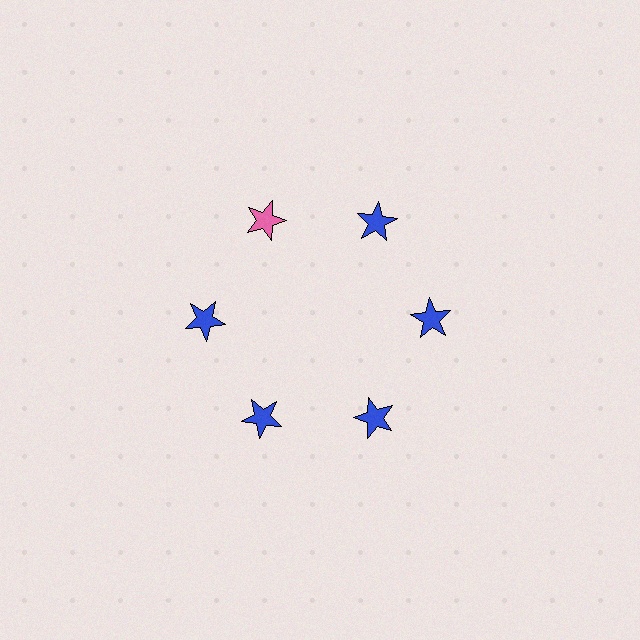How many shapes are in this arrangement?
There are 6 shapes arranged in a ring pattern.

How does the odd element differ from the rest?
It has a different color: pink instead of blue.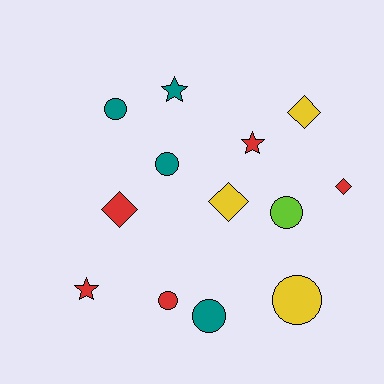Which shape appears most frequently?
Circle, with 6 objects.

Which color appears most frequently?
Red, with 5 objects.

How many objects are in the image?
There are 13 objects.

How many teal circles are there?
There are 3 teal circles.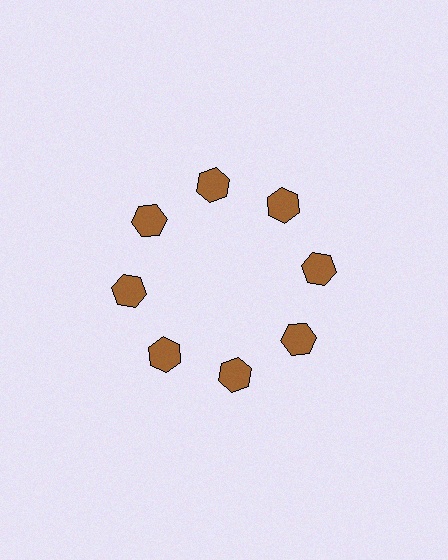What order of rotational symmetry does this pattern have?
This pattern has 8-fold rotational symmetry.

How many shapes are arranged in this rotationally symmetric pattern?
There are 8 shapes, arranged in 8 groups of 1.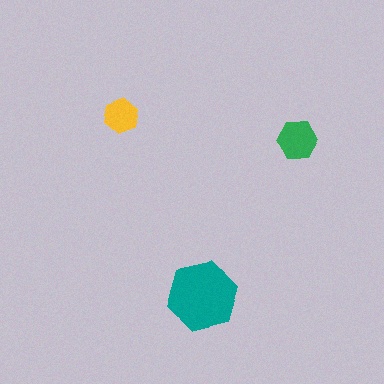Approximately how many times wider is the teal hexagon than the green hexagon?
About 2 times wider.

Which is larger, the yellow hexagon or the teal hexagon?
The teal one.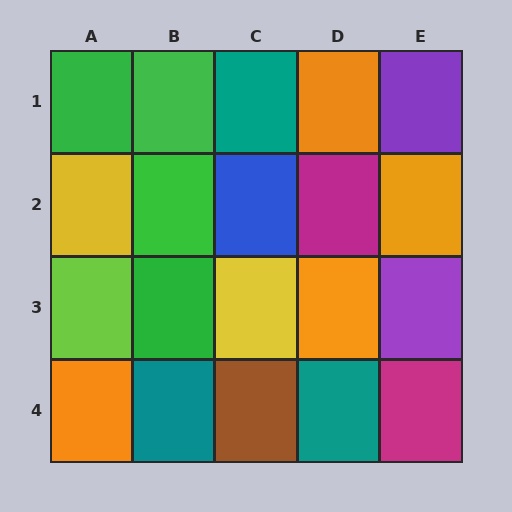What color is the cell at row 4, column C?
Brown.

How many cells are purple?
2 cells are purple.